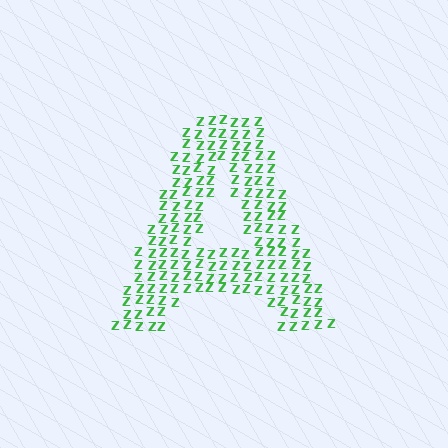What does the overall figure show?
The overall figure shows the letter A.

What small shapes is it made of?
It is made of small letter Z's.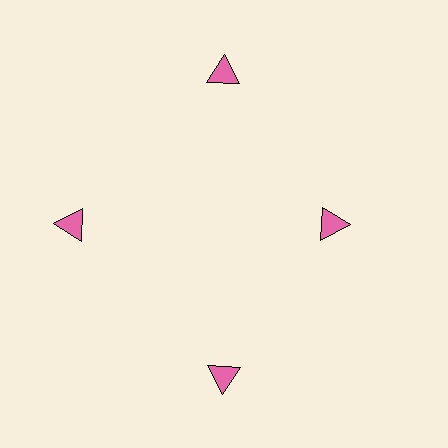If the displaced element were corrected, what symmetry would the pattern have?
It would have 4-fold rotational symmetry — the pattern would map onto itself every 90 degrees.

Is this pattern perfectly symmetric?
No. The 4 pink triangles are arranged in a ring, but one element near the 3 o'clock position is pulled inward toward the center, breaking the 4-fold rotational symmetry.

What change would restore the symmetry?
The symmetry would be restored by moving it outward, back onto the ring so that all 4 triangles sit at equal angles and equal distance from the center.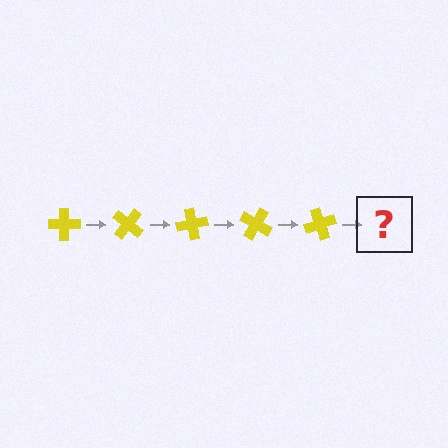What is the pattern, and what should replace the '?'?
The pattern is that the cross rotates 40 degrees each step. The '?' should be a yellow cross rotated 200 degrees.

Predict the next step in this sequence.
The next step is a yellow cross rotated 200 degrees.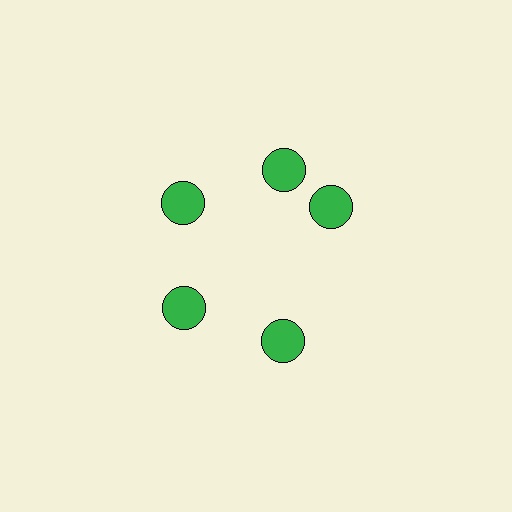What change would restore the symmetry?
The symmetry would be restored by rotating it back into even spacing with its neighbors so that all 5 circles sit at equal angles and equal distance from the center.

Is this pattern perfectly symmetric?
No. The 5 green circles are arranged in a ring, but one element near the 3 o'clock position is rotated out of alignment along the ring, breaking the 5-fold rotational symmetry.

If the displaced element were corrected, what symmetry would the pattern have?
It would have 5-fold rotational symmetry — the pattern would map onto itself every 72 degrees.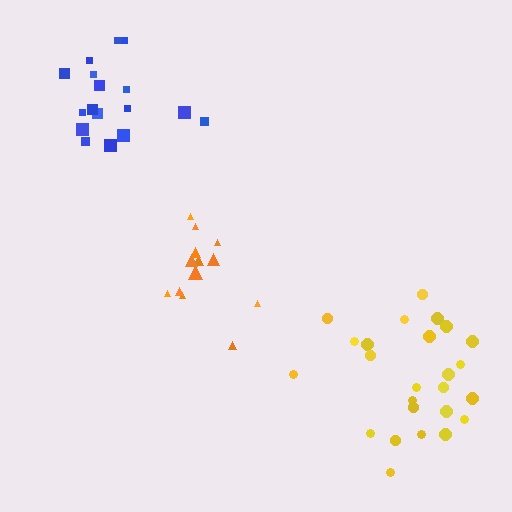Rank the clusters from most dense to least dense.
orange, blue, yellow.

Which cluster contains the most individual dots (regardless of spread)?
Yellow (26).